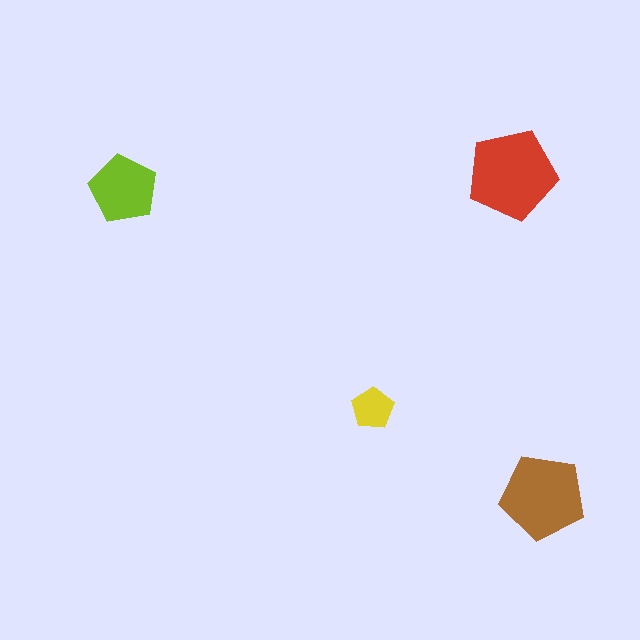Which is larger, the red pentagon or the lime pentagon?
The red one.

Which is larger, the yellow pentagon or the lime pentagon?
The lime one.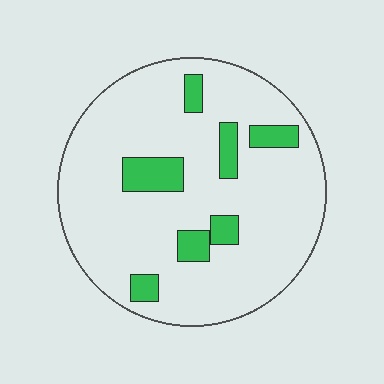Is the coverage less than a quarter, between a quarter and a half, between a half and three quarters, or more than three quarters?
Less than a quarter.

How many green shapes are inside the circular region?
7.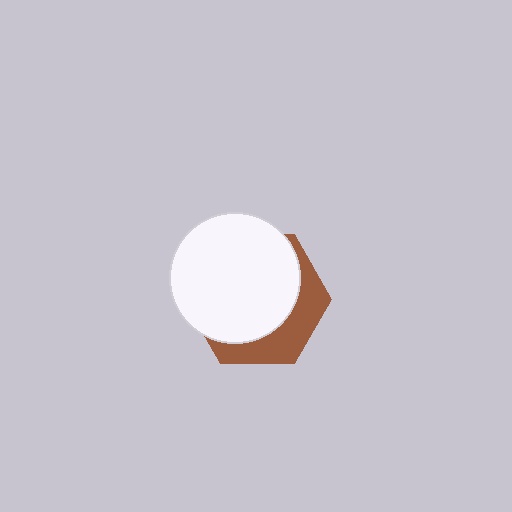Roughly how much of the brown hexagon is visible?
A small part of it is visible (roughly 31%).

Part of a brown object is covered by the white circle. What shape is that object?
It is a hexagon.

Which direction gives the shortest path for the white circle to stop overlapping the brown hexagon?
Moving toward the upper-left gives the shortest separation.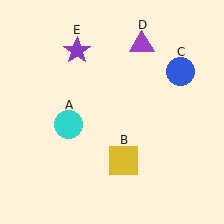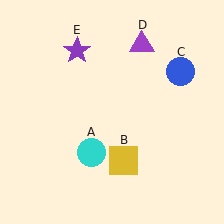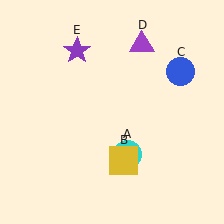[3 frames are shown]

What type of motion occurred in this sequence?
The cyan circle (object A) rotated counterclockwise around the center of the scene.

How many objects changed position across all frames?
1 object changed position: cyan circle (object A).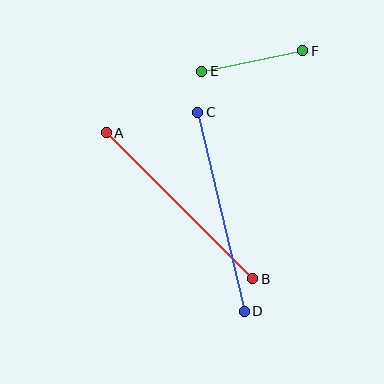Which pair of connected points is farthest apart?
Points A and B are farthest apart.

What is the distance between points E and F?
The distance is approximately 103 pixels.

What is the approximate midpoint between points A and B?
The midpoint is at approximately (180, 206) pixels.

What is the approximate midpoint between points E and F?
The midpoint is at approximately (252, 61) pixels.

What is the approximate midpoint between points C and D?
The midpoint is at approximately (221, 212) pixels.